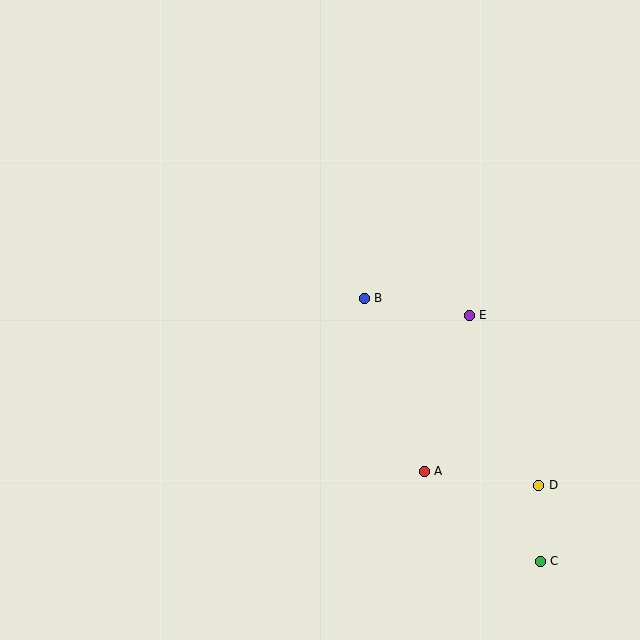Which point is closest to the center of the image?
Point B at (364, 298) is closest to the center.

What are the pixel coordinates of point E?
Point E is at (469, 315).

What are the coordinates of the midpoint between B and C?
The midpoint between B and C is at (452, 430).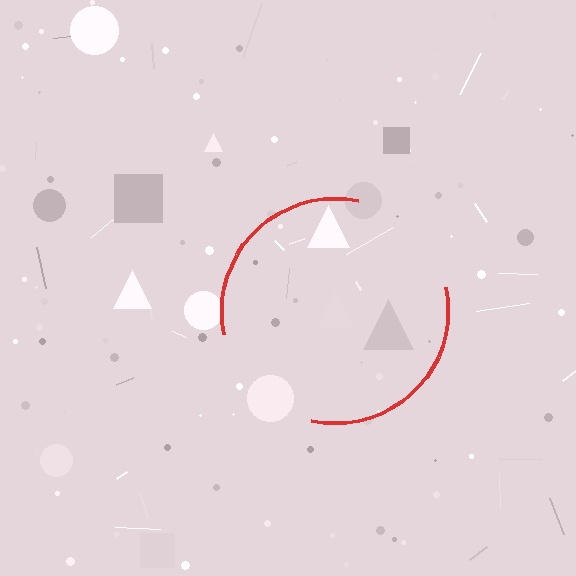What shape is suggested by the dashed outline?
The dashed outline suggests a circle.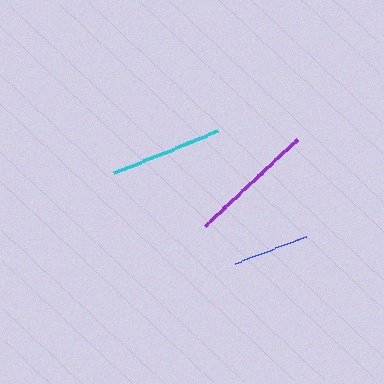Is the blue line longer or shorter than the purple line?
The purple line is longer than the blue line.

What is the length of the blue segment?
The blue segment is approximately 76 pixels long.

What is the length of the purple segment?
The purple segment is approximately 126 pixels long.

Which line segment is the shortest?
The blue line is the shortest at approximately 76 pixels.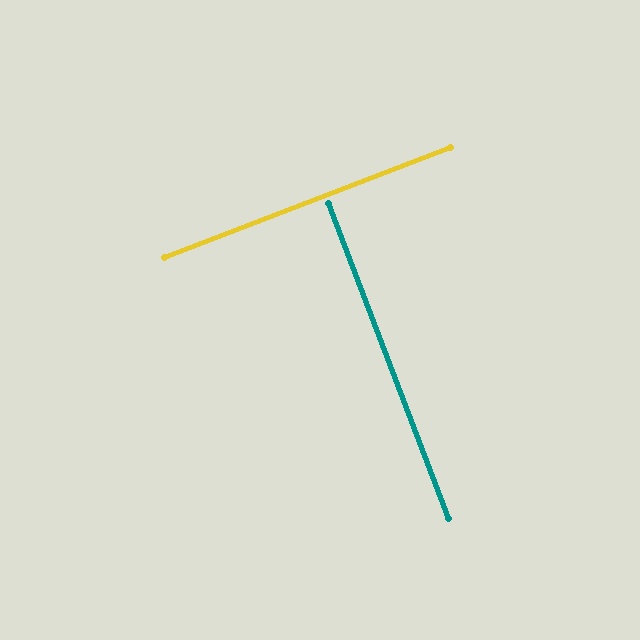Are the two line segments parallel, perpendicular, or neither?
Perpendicular — they meet at approximately 90°.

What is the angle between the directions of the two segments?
Approximately 90 degrees.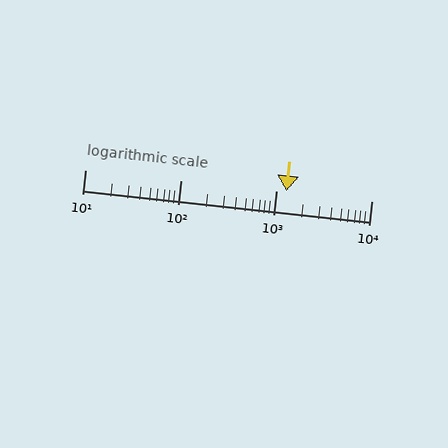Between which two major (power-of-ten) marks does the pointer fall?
The pointer is between 1000 and 10000.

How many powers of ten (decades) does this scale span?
The scale spans 3 decades, from 10 to 10000.